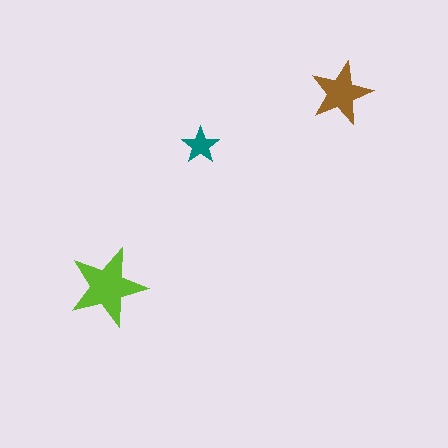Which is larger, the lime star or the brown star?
The lime one.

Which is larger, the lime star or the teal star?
The lime one.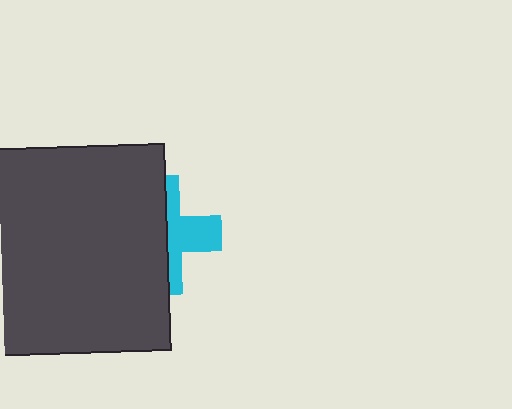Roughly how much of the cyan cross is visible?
A small part of it is visible (roughly 40%).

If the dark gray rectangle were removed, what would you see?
You would see the complete cyan cross.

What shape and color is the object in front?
The object in front is a dark gray rectangle.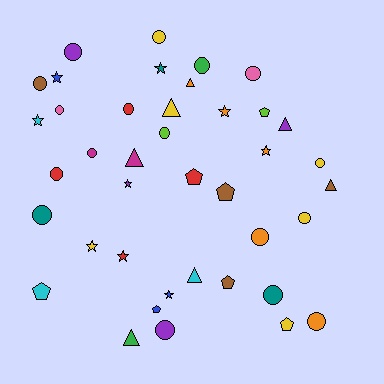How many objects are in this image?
There are 40 objects.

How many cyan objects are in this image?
There are 3 cyan objects.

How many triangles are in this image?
There are 7 triangles.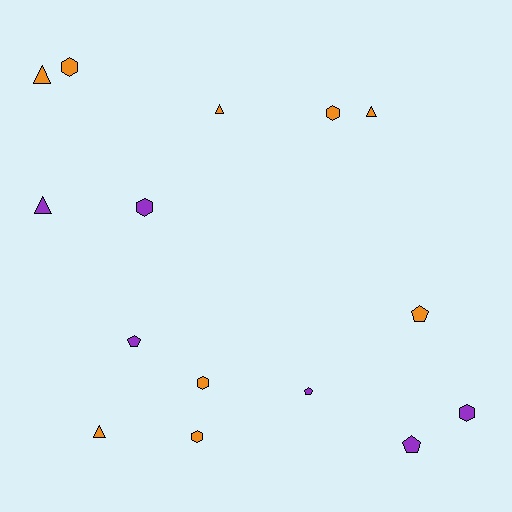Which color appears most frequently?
Orange, with 9 objects.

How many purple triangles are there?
There is 1 purple triangle.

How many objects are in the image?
There are 15 objects.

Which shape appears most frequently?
Hexagon, with 6 objects.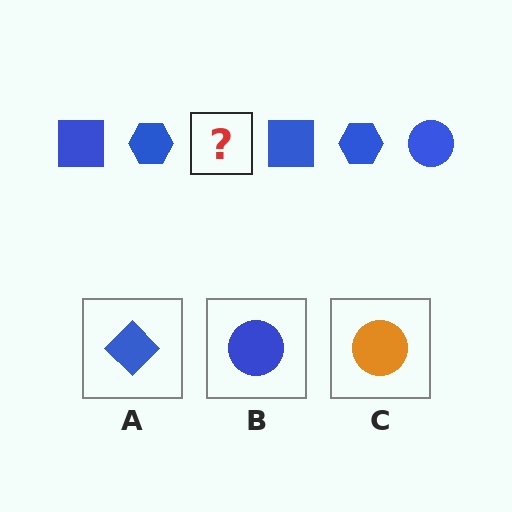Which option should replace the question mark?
Option B.